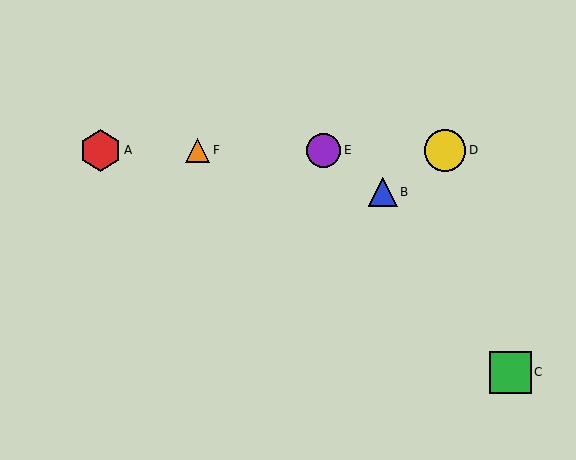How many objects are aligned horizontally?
4 objects (A, D, E, F) are aligned horizontally.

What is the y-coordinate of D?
Object D is at y≈150.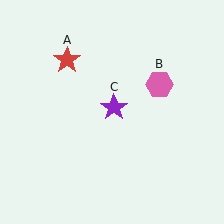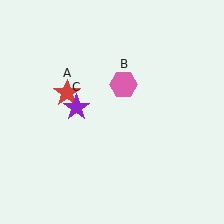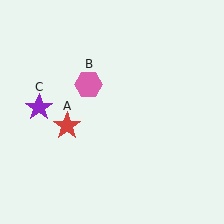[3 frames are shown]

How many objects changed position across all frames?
3 objects changed position: red star (object A), pink hexagon (object B), purple star (object C).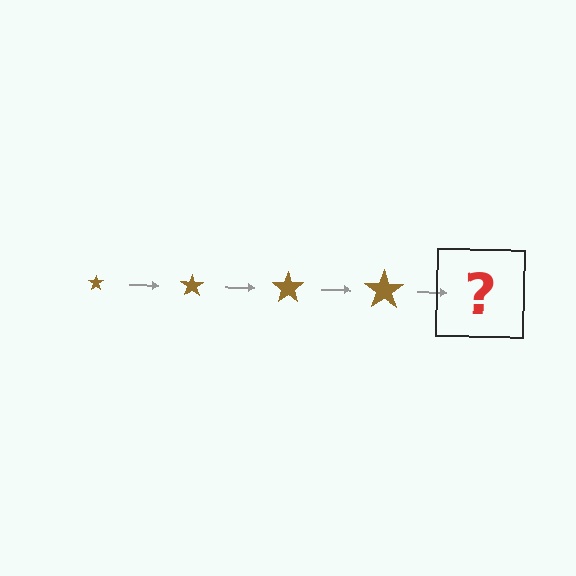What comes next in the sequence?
The next element should be a brown star, larger than the previous one.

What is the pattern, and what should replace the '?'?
The pattern is that the star gets progressively larger each step. The '?' should be a brown star, larger than the previous one.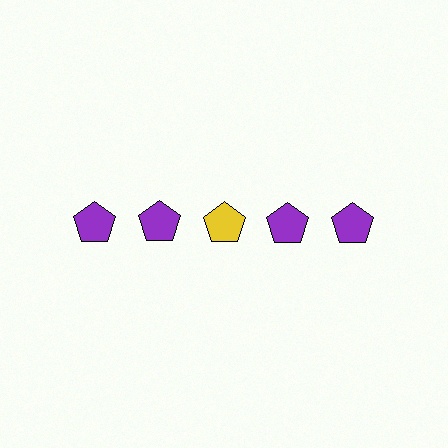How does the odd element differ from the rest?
It has a different color: yellow instead of purple.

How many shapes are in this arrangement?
There are 5 shapes arranged in a grid pattern.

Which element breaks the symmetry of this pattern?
The yellow pentagon in the top row, center column breaks the symmetry. All other shapes are purple pentagons.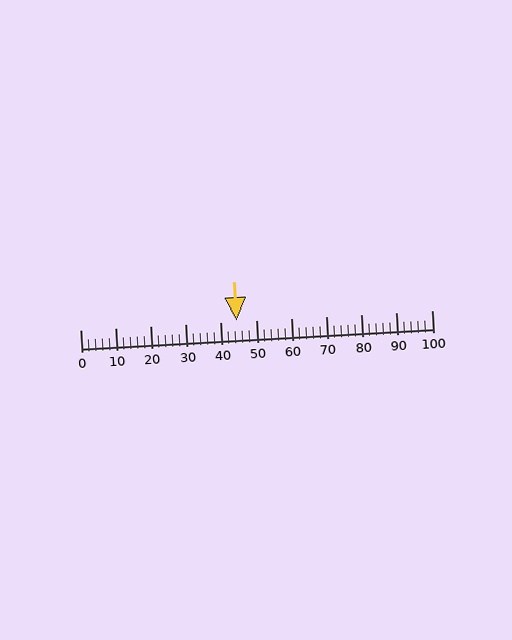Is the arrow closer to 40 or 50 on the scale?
The arrow is closer to 40.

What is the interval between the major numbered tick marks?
The major tick marks are spaced 10 units apart.